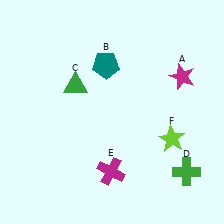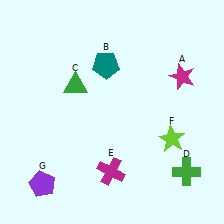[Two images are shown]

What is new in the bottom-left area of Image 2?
A purple pentagon (G) was added in the bottom-left area of Image 2.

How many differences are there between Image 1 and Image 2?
There is 1 difference between the two images.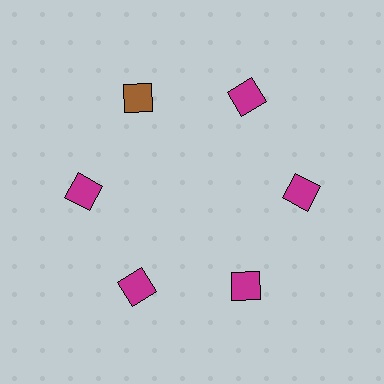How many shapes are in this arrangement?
There are 6 shapes arranged in a ring pattern.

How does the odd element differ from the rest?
It has a different color: brown instead of magenta.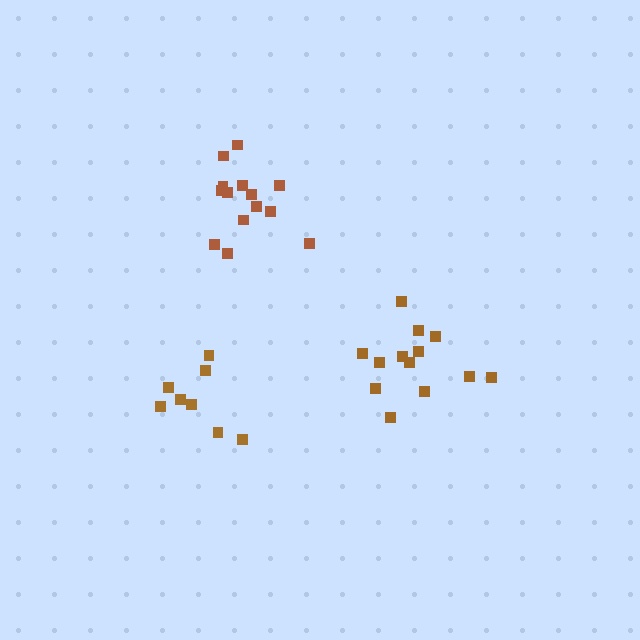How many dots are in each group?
Group 1: 14 dots, Group 2: 8 dots, Group 3: 13 dots (35 total).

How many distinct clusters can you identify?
There are 3 distinct clusters.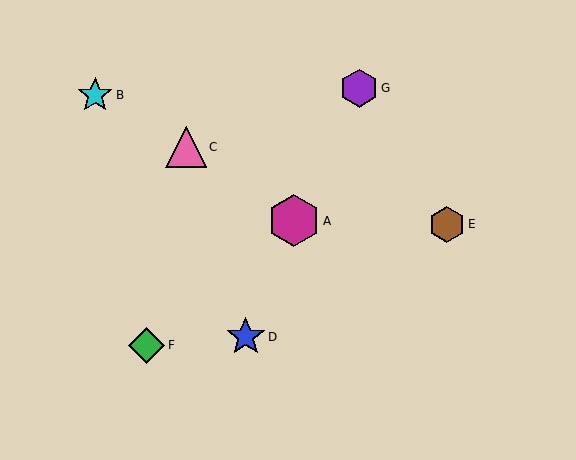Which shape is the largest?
The magenta hexagon (labeled A) is the largest.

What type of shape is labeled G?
Shape G is a purple hexagon.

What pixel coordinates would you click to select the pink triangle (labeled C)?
Click at (186, 147) to select the pink triangle C.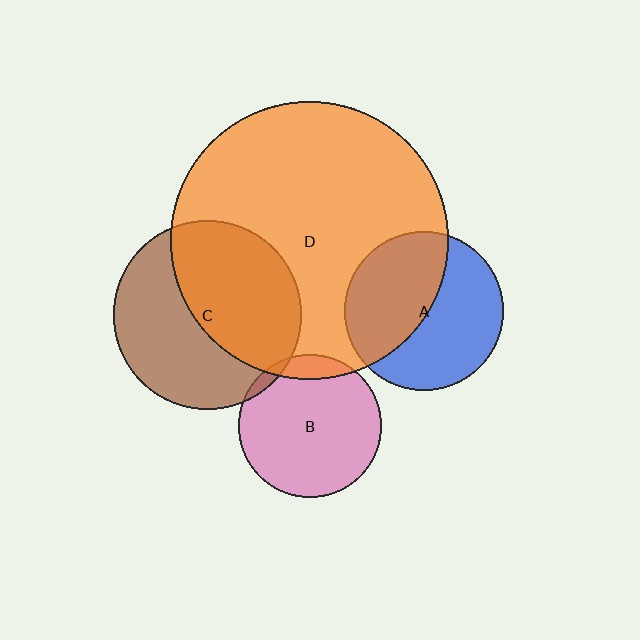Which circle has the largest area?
Circle D (orange).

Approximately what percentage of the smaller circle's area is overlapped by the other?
Approximately 50%.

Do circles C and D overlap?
Yes.